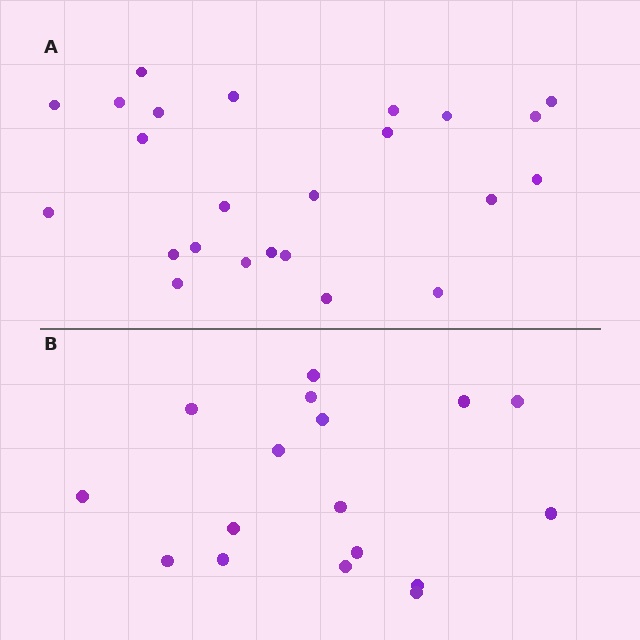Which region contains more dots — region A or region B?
Region A (the top region) has more dots.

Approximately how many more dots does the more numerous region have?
Region A has roughly 8 or so more dots than region B.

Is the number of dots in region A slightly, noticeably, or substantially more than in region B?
Region A has noticeably more, but not dramatically so. The ratio is roughly 1.4 to 1.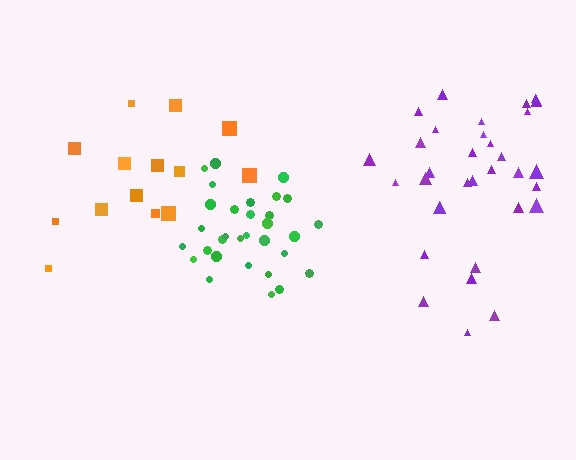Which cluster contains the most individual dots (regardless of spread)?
Purple (34).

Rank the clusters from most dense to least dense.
green, purple, orange.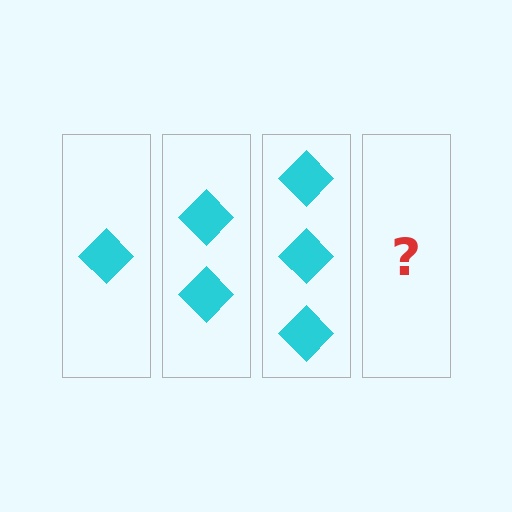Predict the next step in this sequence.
The next step is 4 diamonds.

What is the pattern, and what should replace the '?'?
The pattern is that each step adds one more diamond. The '?' should be 4 diamonds.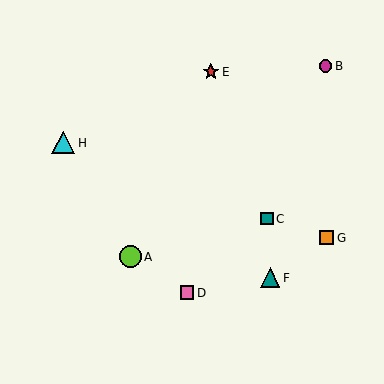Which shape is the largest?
The cyan triangle (labeled H) is the largest.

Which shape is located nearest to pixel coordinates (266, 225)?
The teal square (labeled C) at (267, 219) is nearest to that location.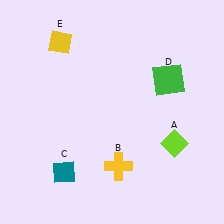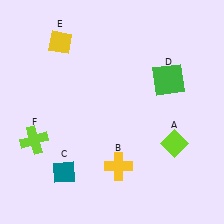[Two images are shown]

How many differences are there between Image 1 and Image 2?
There is 1 difference between the two images.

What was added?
A lime cross (F) was added in Image 2.